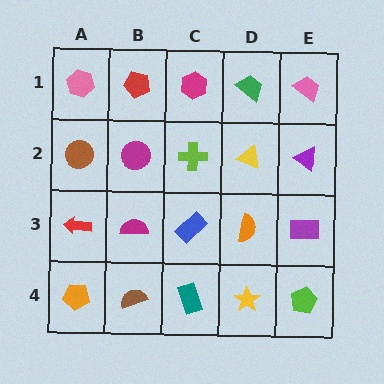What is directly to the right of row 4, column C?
A yellow star.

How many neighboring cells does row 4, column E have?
2.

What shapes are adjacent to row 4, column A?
A red arrow (row 3, column A), a brown semicircle (row 4, column B).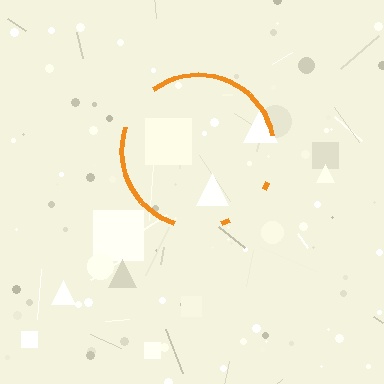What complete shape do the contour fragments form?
The contour fragments form a circle.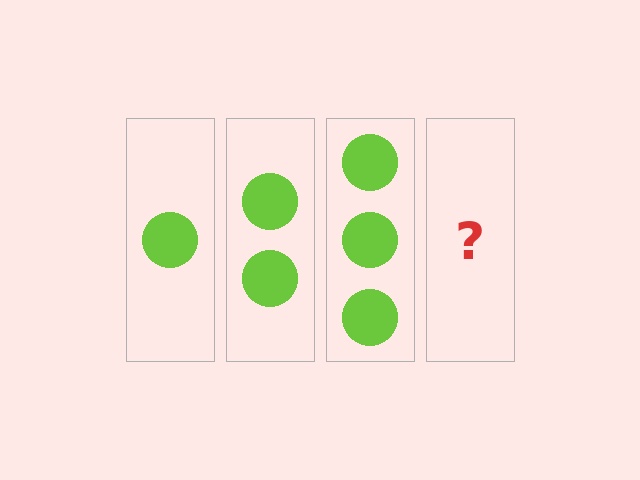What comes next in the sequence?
The next element should be 4 circles.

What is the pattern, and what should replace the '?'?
The pattern is that each step adds one more circle. The '?' should be 4 circles.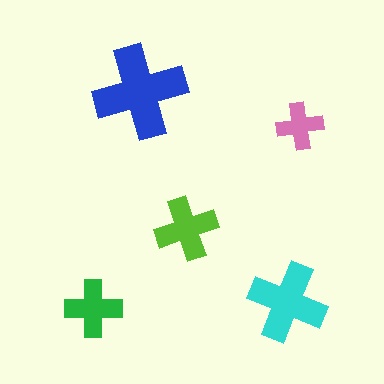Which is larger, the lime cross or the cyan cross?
The cyan one.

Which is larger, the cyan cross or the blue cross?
The blue one.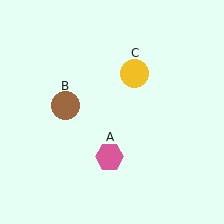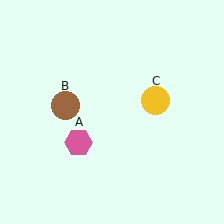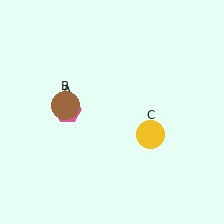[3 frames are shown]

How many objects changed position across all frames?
2 objects changed position: pink hexagon (object A), yellow circle (object C).